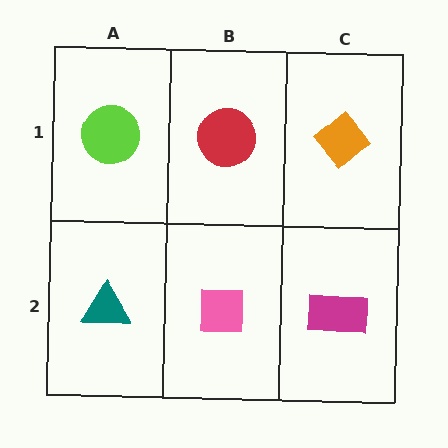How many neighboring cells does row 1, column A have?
2.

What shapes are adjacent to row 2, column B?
A red circle (row 1, column B), a teal triangle (row 2, column A), a magenta rectangle (row 2, column C).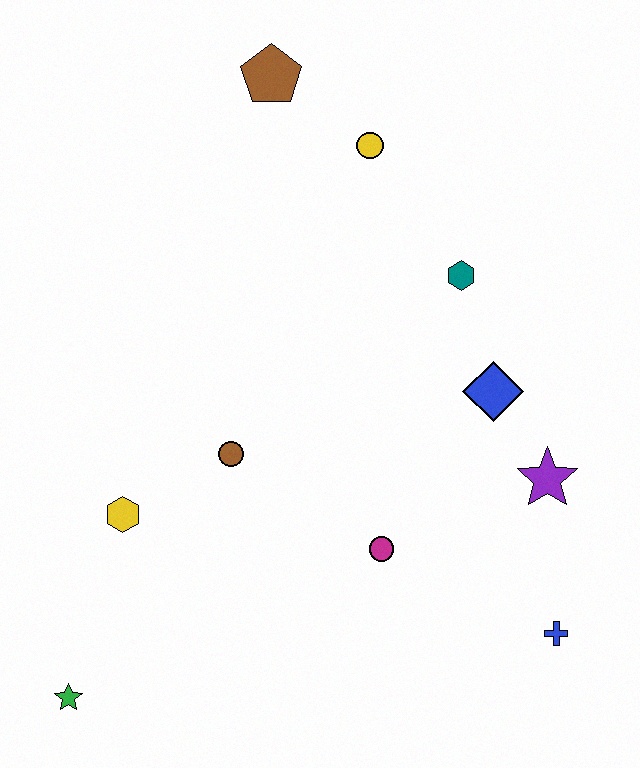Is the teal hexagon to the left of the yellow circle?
No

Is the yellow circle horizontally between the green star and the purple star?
Yes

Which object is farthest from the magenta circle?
The brown pentagon is farthest from the magenta circle.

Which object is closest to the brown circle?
The yellow hexagon is closest to the brown circle.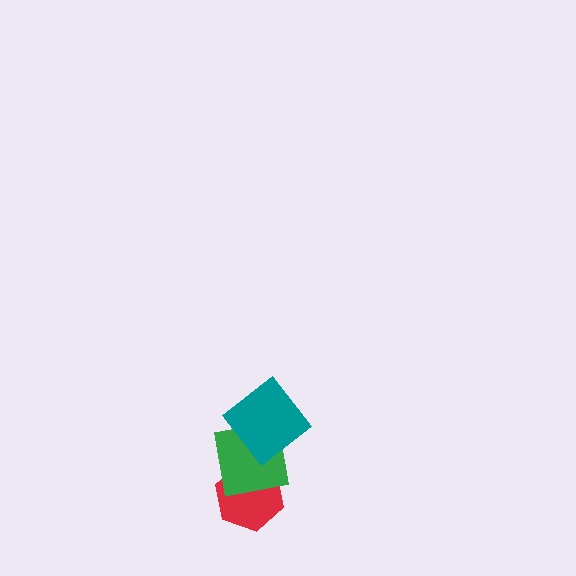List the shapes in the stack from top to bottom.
From top to bottom: the teal diamond, the green square, the red hexagon.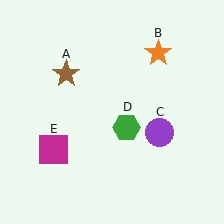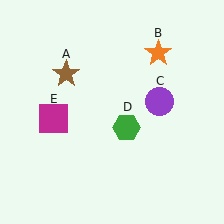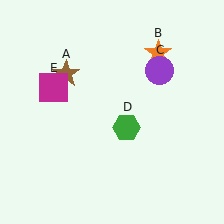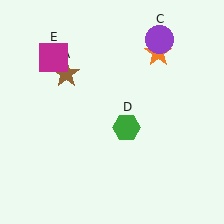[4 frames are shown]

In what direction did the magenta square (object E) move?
The magenta square (object E) moved up.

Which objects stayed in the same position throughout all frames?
Brown star (object A) and orange star (object B) and green hexagon (object D) remained stationary.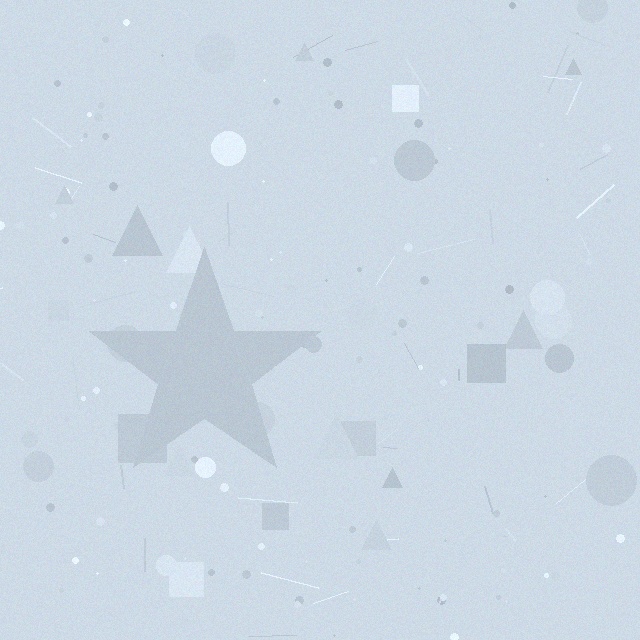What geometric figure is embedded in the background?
A star is embedded in the background.